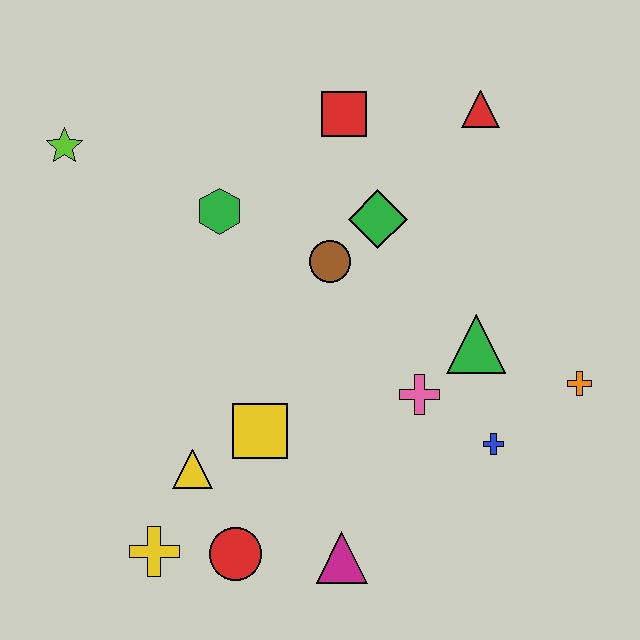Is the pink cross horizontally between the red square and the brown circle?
No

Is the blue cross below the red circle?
No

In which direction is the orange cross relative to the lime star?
The orange cross is to the right of the lime star.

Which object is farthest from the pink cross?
The lime star is farthest from the pink cross.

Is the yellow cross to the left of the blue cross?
Yes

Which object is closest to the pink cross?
The green triangle is closest to the pink cross.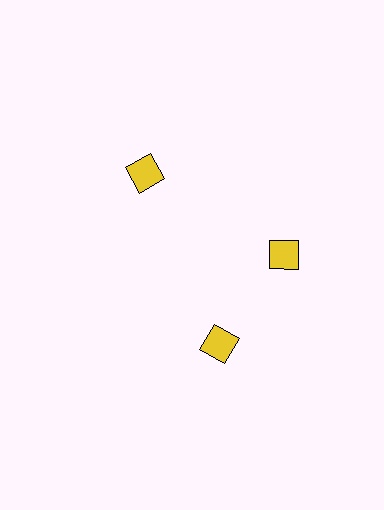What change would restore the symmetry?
The symmetry would be restored by rotating it back into even spacing with its neighbors so that all 3 squares sit at equal angles and equal distance from the center.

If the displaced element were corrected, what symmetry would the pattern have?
It would have 3-fold rotational symmetry — the pattern would map onto itself every 120 degrees.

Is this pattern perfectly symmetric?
No. The 3 yellow squares are arranged in a ring, but one element near the 7 o'clock position is rotated out of alignment along the ring, breaking the 3-fold rotational symmetry.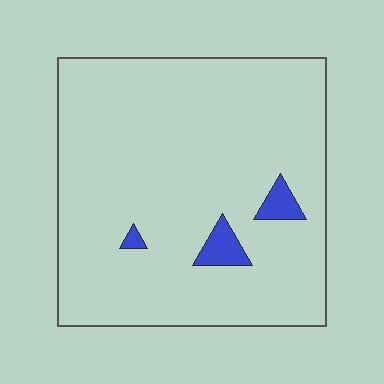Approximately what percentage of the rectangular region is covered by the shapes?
Approximately 5%.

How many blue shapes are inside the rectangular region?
3.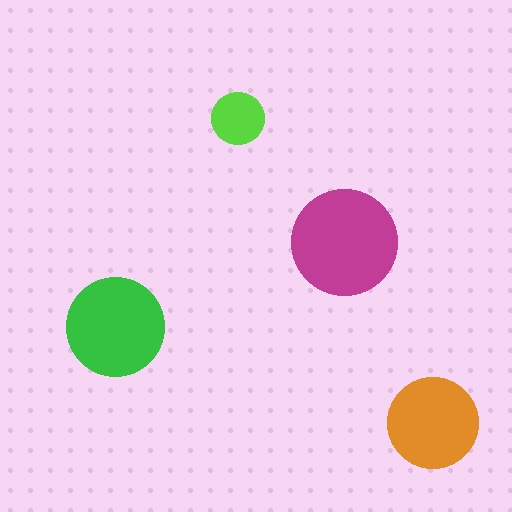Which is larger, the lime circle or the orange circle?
The orange one.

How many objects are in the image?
There are 4 objects in the image.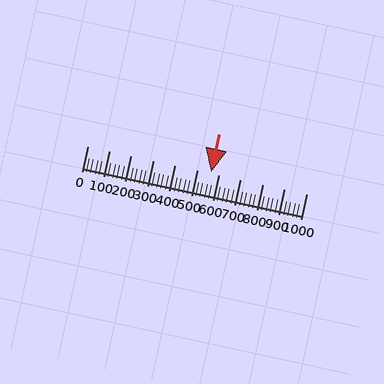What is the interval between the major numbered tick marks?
The major tick marks are spaced 100 units apart.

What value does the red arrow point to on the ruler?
The red arrow points to approximately 567.